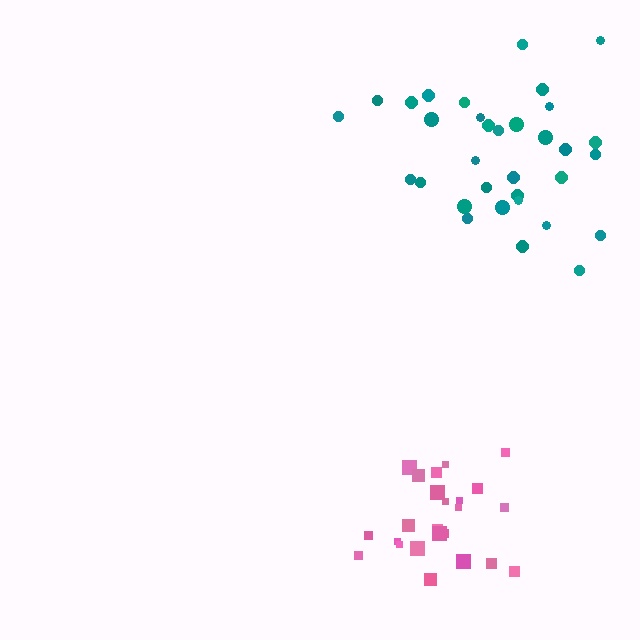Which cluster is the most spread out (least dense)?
Teal.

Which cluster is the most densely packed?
Pink.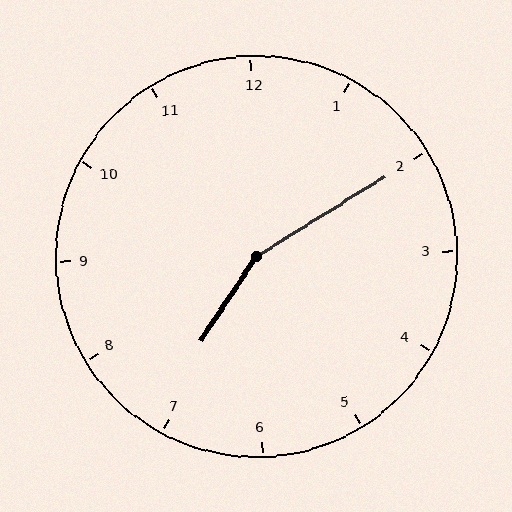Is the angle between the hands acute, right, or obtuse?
It is obtuse.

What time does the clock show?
7:10.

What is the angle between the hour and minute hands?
Approximately 155 degrees.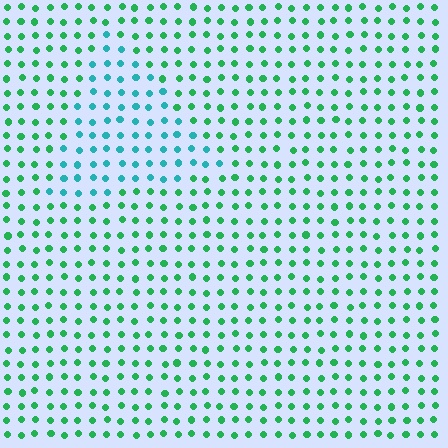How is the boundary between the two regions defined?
The boundary is defined purely by a slight shift in hue (about 41 degrees). Spacing, size, and orientation are identical on both sides.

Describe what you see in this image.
The image is filled with small green elements in a uniform arrangement. A triangle-shaped region is visible where the elements are tinted to a slightly different hue, forming a subtle color boundary.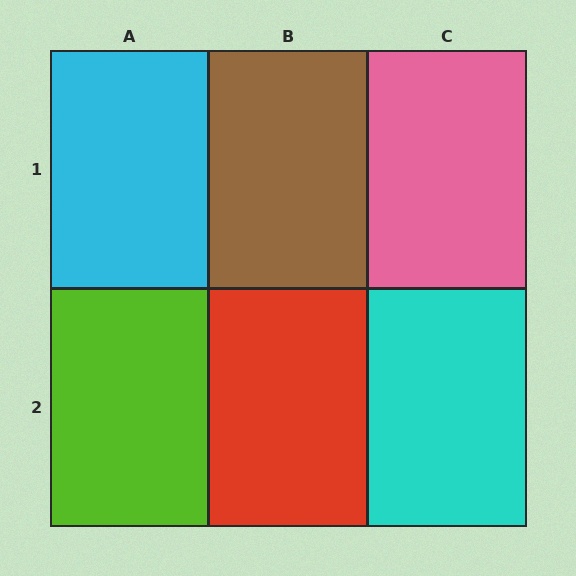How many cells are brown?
1 cell is brown.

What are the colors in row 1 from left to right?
Cyan, brown, pink.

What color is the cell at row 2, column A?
Lime.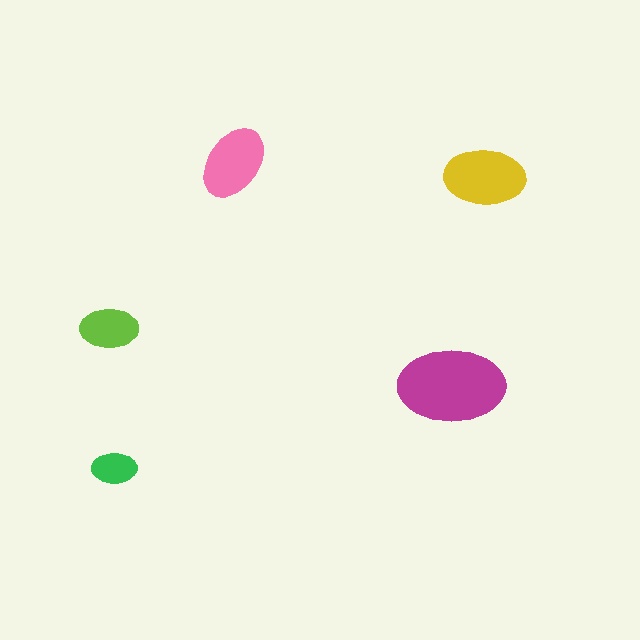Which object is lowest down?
The green ellipse is bottommost.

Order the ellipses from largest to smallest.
the magenta one, the yellow one, the pink one, the lime one, the green one.